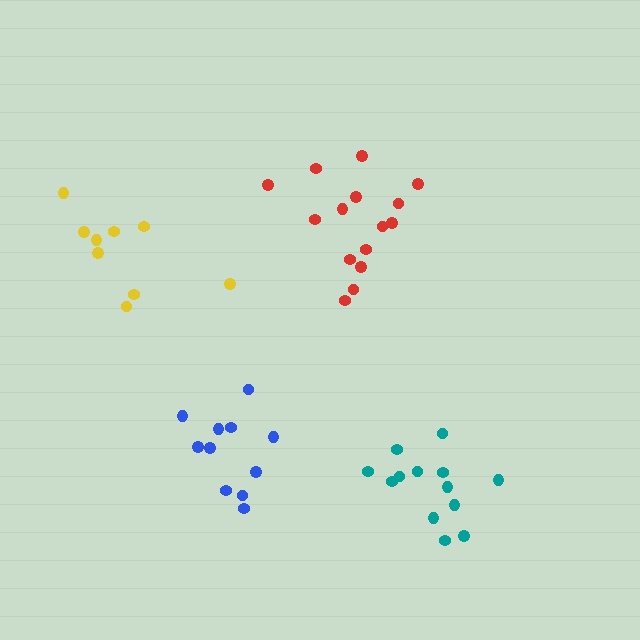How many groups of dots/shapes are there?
There are 4 groups.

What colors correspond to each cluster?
The clusters are colored: teal, red, yellow, blue.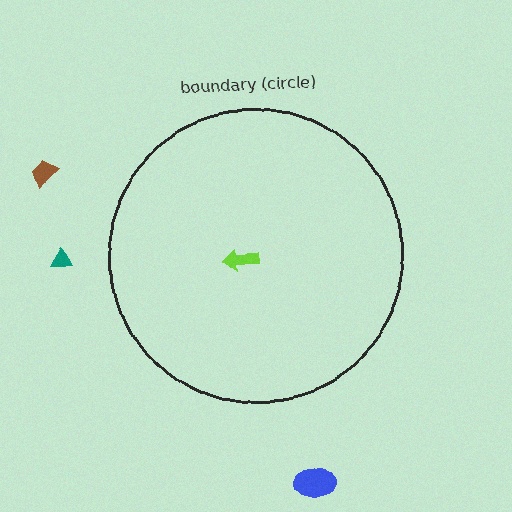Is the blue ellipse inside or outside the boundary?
Outside.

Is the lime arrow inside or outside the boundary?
Inside.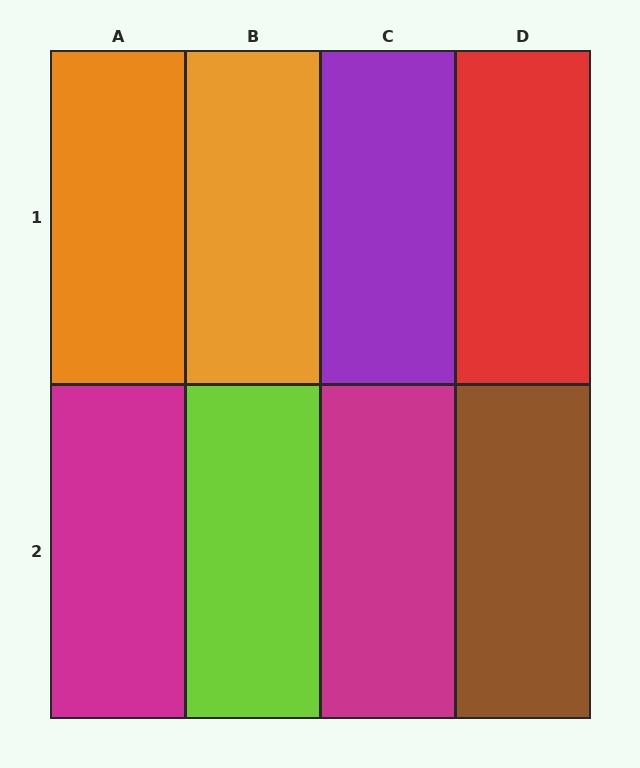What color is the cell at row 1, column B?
Orange.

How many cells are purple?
1 cell is purple.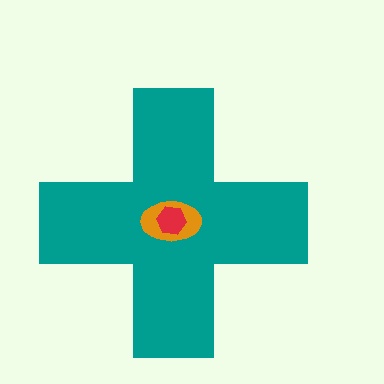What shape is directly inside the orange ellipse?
The red hexagon.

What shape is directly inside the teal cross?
The orange ellipse.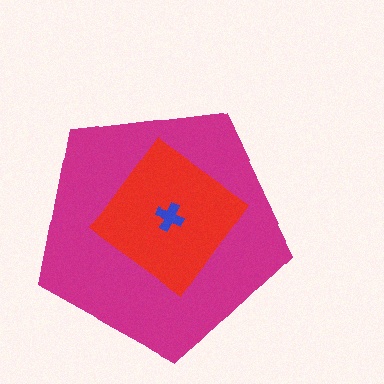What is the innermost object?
The blue cross.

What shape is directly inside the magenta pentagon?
The red diamond.